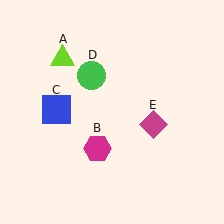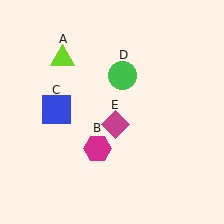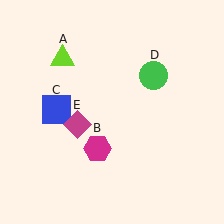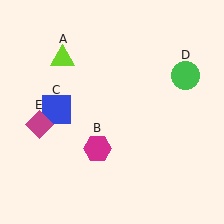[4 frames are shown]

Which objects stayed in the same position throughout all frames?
Lime triangle (object A) and magenta hexagon (object B) and blue square (object C) remained stationary.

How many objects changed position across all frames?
2 objects changed position: green circle (object D), magenta diamond (object E).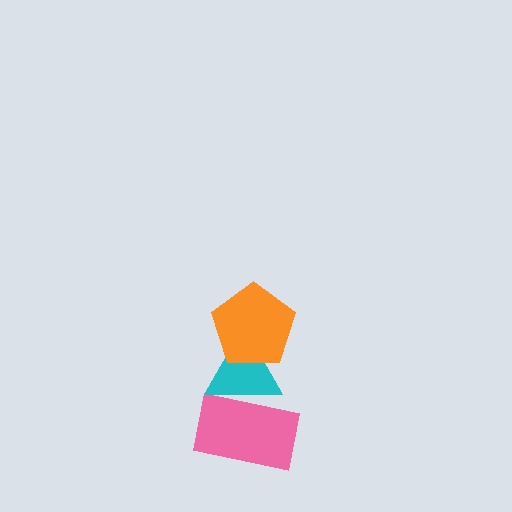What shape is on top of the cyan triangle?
The orange pentagon is on top of the cyan triangle.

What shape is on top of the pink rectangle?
The cyan triangle is on top of the pink rectangle.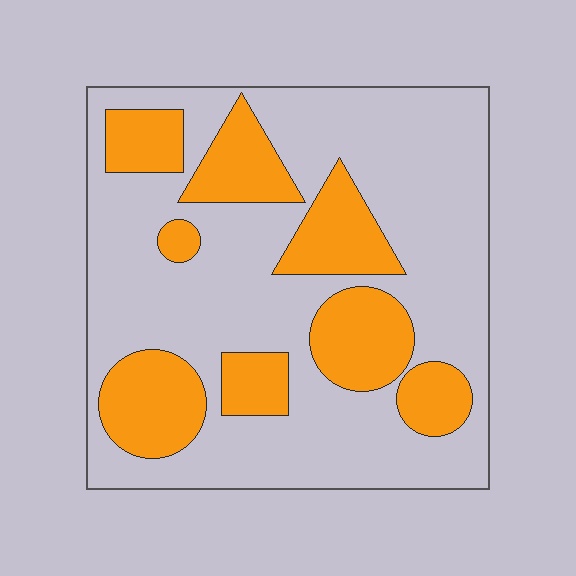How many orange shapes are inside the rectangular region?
8.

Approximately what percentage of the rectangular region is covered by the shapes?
Approximately 30%.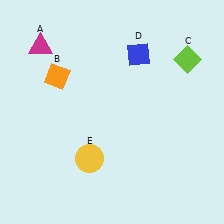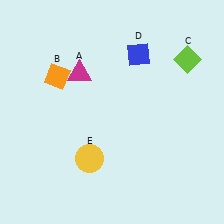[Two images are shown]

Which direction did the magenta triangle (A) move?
The magenta triangle (A) moved right.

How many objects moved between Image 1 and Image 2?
1 object moved between the two images.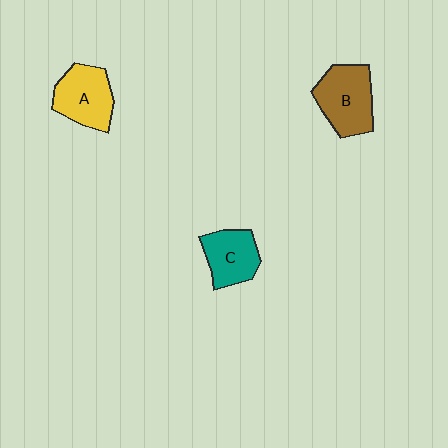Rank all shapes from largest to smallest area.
From largest to smallest: B (brown), A (yellow), C (teal).